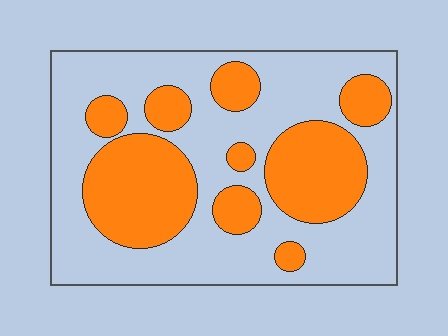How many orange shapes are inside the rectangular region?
9.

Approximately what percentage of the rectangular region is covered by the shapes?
Approximately 35%.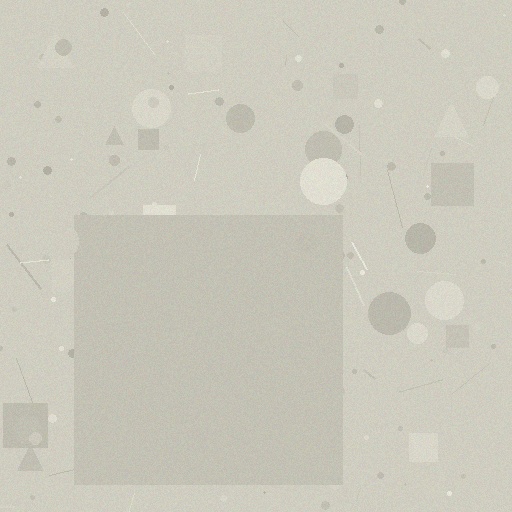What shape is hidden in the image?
A square is hidden in the image.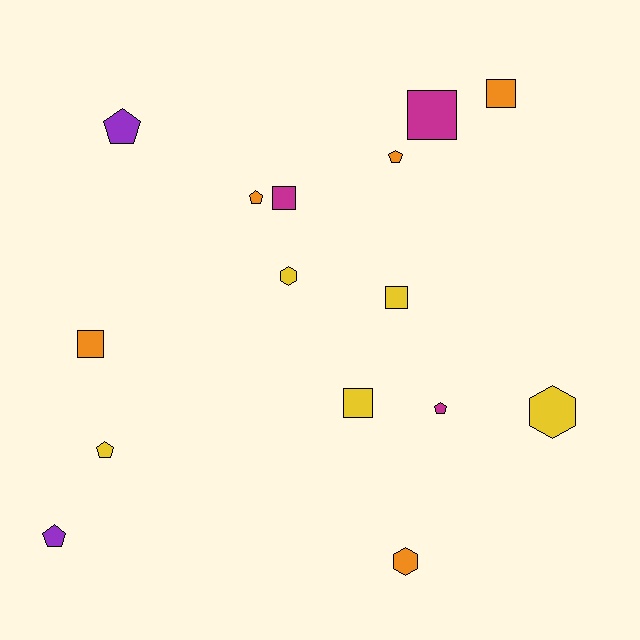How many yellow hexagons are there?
There are 2 yellow hexagons.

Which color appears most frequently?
Yellow, with 5 objects.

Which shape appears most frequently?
Square, with 6 objects.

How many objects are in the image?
There are 15 objects.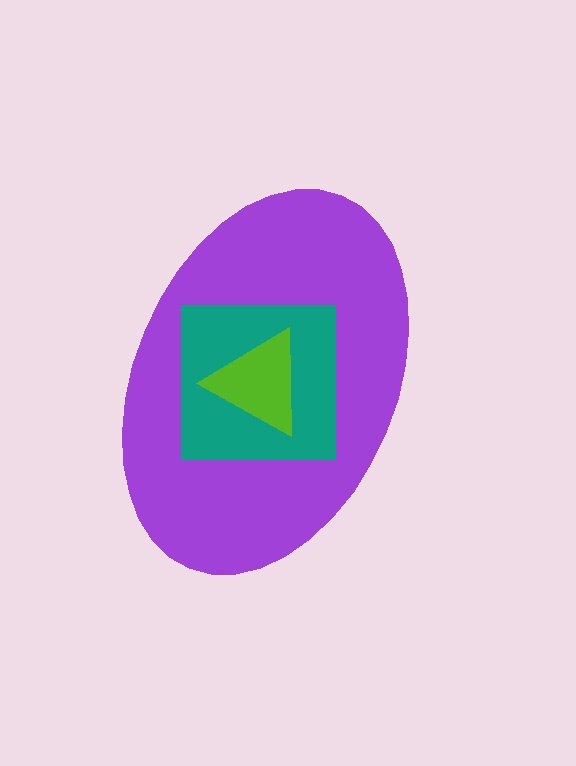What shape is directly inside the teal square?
The lime triangle.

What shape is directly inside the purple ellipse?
The teal square.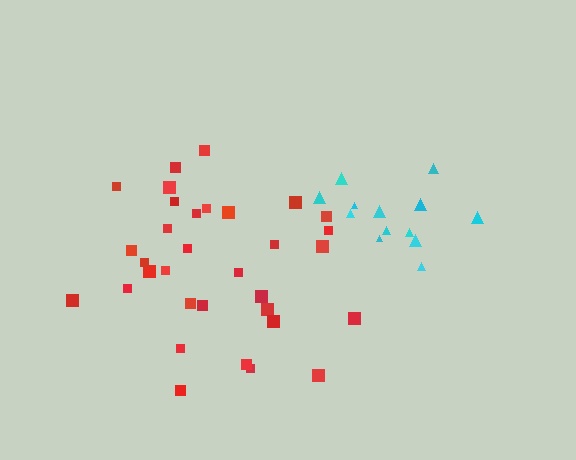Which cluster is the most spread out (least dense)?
Cyan.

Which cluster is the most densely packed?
Red.